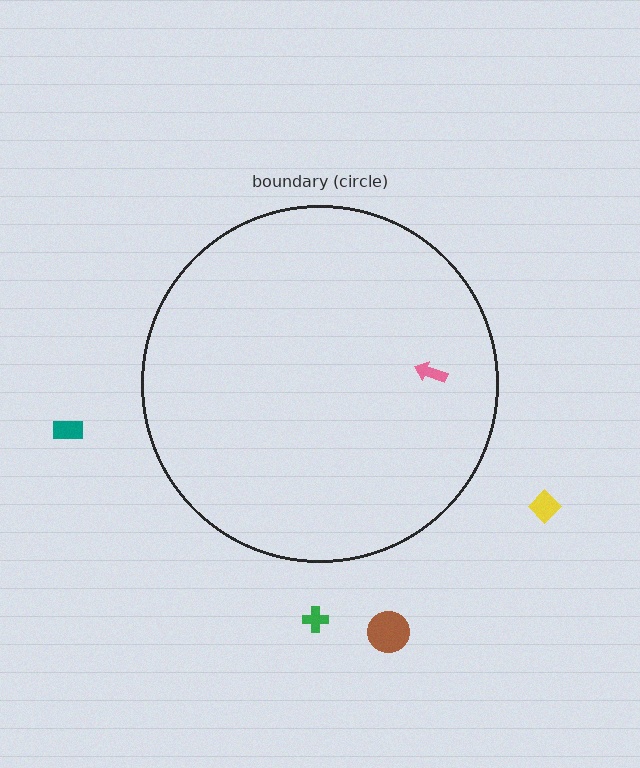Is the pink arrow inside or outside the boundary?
Inside.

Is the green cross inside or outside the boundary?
Outside.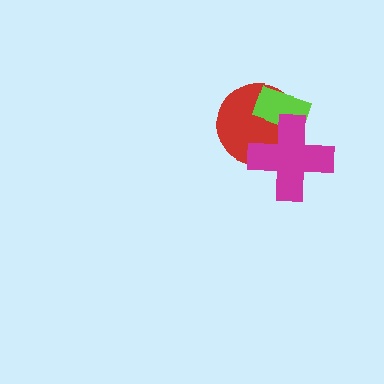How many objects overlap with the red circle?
2 objects overlap with the red circle.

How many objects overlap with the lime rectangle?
2 objects overlap with the lime rectangle.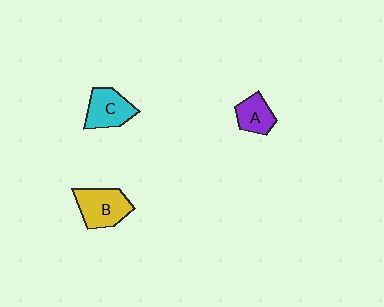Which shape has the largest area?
Shape B (yellow).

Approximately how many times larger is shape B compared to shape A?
Approximately 1.5 times.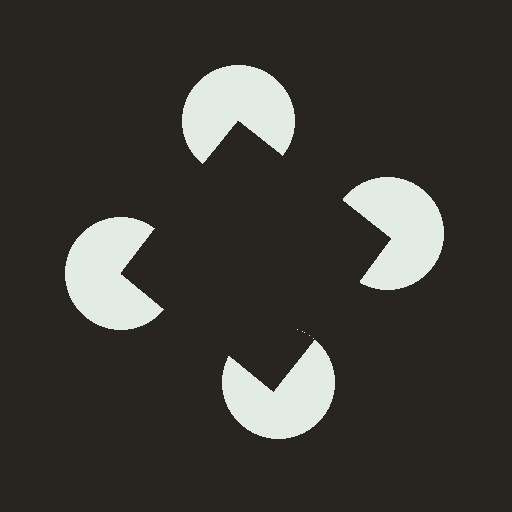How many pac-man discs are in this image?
There are 4 — one at each vertex of the illusory square.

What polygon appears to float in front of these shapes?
An illusory square — its edges are inferred from the aligned wedge cuts in the pac-man discs, not physically drawn.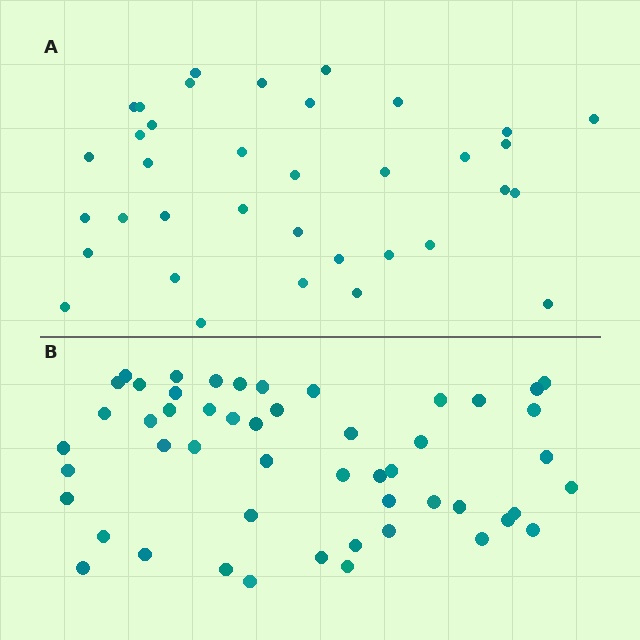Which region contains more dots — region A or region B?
Region B (the bottom region) has more dots.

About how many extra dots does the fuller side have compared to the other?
Region B has approximately 15 more dots than region A.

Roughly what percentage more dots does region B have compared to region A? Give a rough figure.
About 40% more.